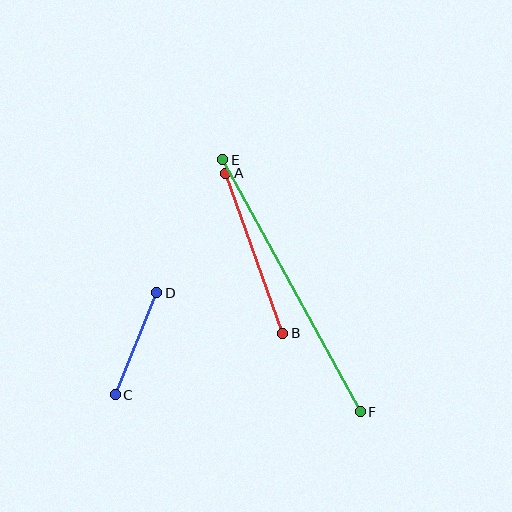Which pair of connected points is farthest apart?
Points E and F are farthest apart.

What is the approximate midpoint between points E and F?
The midpoint is at approximately (292, 286) pixels.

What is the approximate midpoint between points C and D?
The midpoint is at approximately (136, 344) pixels.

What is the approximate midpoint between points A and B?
The midpoint is at approximately (254, 253) pixels.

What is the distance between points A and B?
The distance is approximately 170 pixels.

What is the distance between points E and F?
The distance is approximately 287 pixels.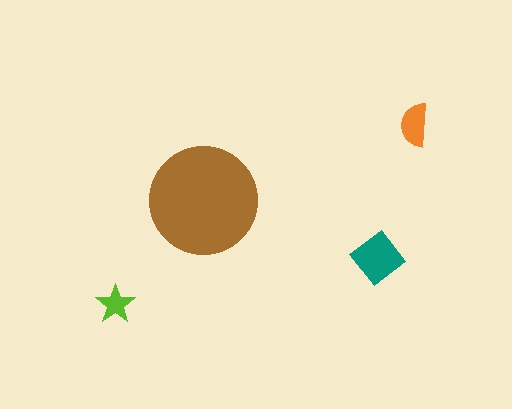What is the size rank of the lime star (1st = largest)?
4th.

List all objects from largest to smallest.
The brown circle, the teal diamond, the orange semicircle, the lime star.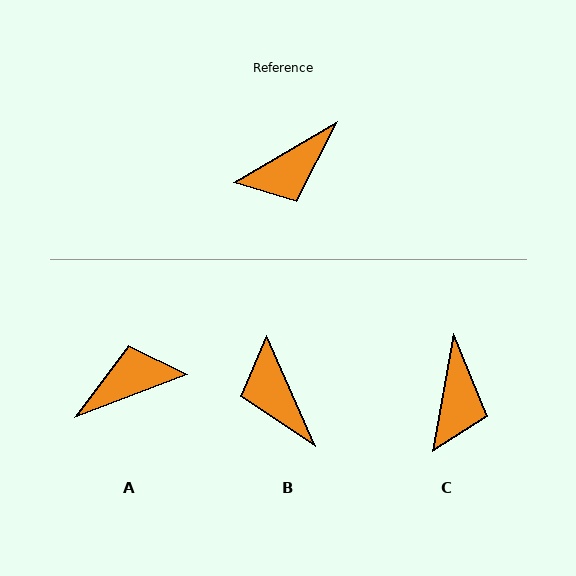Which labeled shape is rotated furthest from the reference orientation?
A, about 170 degrees away.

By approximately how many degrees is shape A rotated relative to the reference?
Approximately 170 degrees counter-clockwise.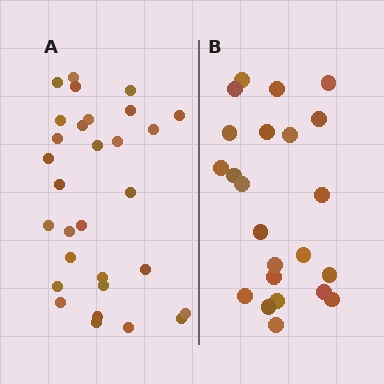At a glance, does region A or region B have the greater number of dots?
Region A (the left region) has more dots.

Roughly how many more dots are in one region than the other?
Region A has roughly 8 or so more dots than region B.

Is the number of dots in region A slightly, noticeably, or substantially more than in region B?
Region A has noticeably more, but not dramatically so. The ratio is roughly 1.3 to 1.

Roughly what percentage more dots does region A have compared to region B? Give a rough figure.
About 30% more.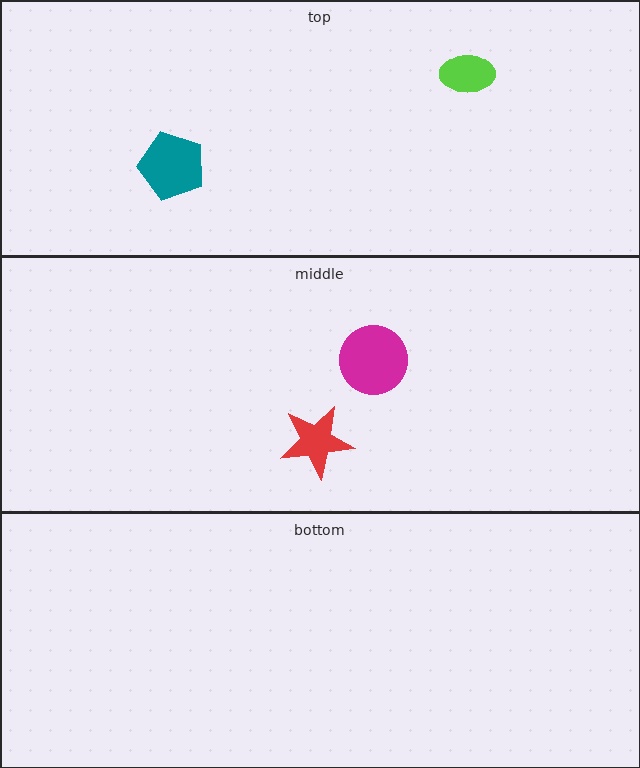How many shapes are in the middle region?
2.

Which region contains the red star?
The middle region.